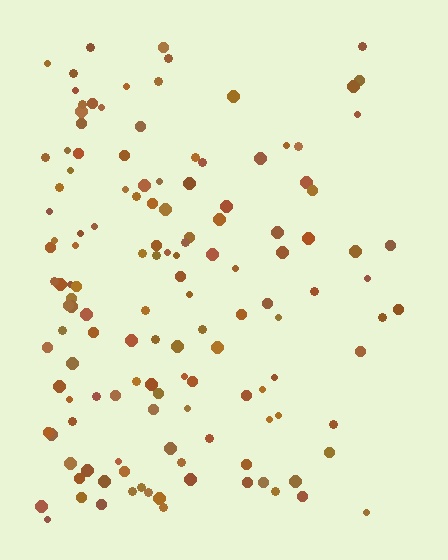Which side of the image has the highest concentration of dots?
The left.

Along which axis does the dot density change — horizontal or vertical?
Horizontal.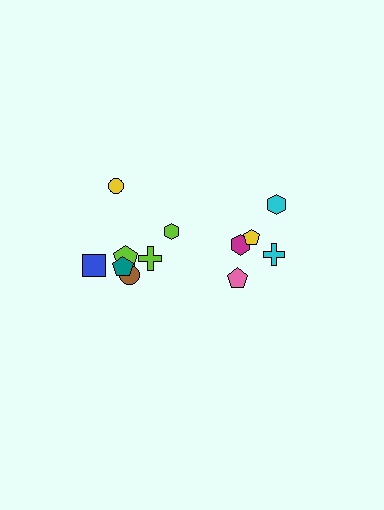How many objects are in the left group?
There are 7 objects.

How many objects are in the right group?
There are 5 objects.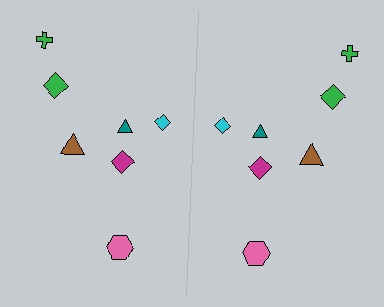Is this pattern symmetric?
Yes, this pattern has bilateral (reflection) symmetry.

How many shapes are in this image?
There are 14 shapes in this image.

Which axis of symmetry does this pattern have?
The pattern has a vertical axis of symmetry running through the center of the image.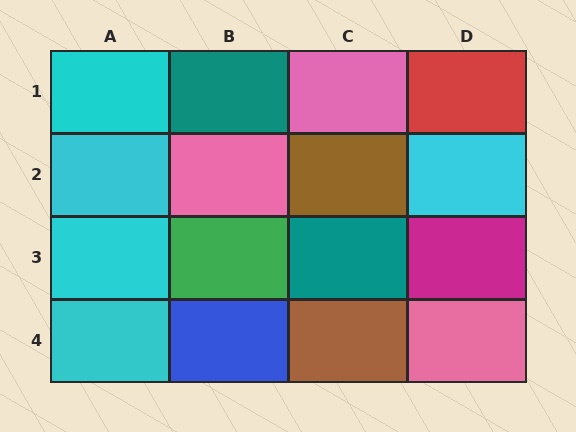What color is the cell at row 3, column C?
Teal.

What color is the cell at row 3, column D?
Magenta.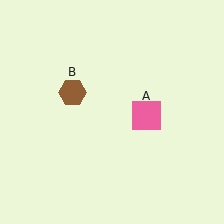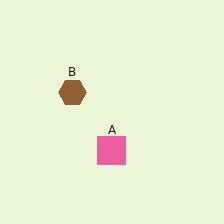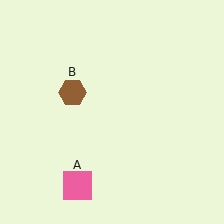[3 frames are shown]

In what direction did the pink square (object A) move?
The pink square (object A) moved down and to the left.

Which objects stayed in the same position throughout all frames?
Brown hexagon (object B) remained stationary.